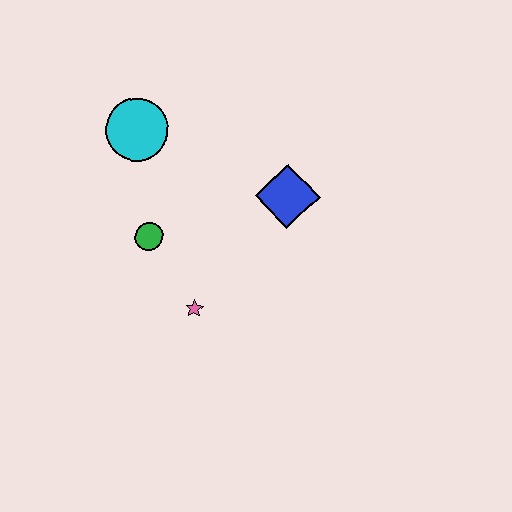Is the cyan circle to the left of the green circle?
Yes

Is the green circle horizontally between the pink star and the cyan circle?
Yes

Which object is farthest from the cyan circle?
The pink star is farthest from the cyan circle.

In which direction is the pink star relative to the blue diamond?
The pink star is below the blue diamond.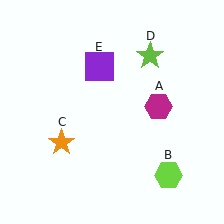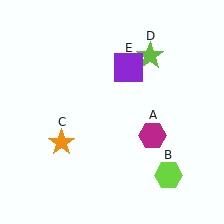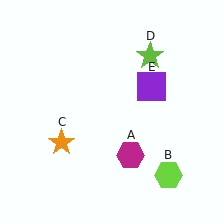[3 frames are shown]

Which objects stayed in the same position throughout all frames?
Lime hexagon (object B) and orange star (object C) and lime star (object D) remained stationary.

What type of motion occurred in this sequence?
The magenta hexagon (object A), purple square (object E) rotated clockwise around the center of the scene.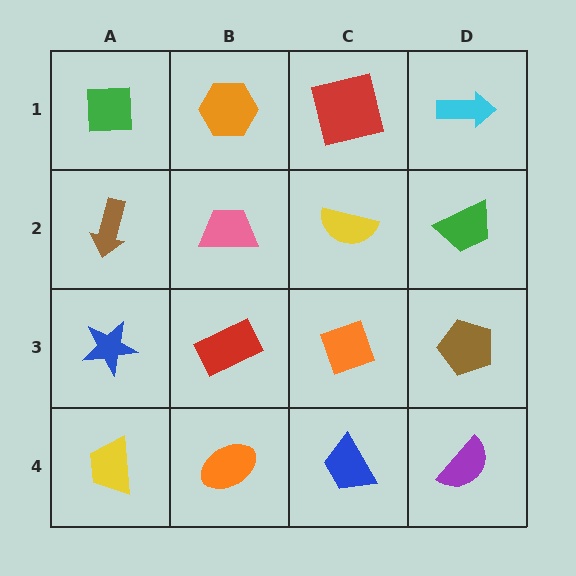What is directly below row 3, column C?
A blue trapezoid.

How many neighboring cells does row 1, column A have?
2.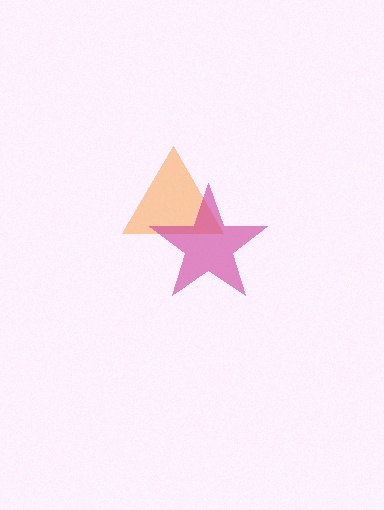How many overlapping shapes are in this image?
There are 2 overlapping shapes in the image.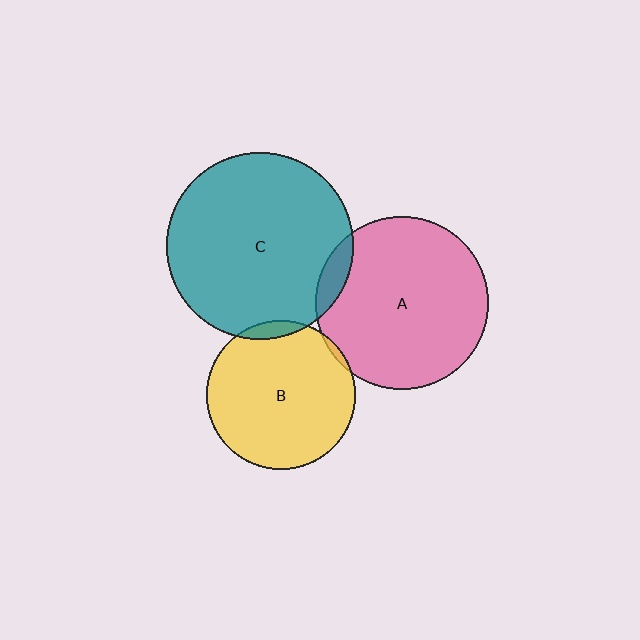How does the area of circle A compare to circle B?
Approximately 1.4 times.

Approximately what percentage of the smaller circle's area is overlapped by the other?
Approximately 5%.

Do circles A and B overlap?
Yes.